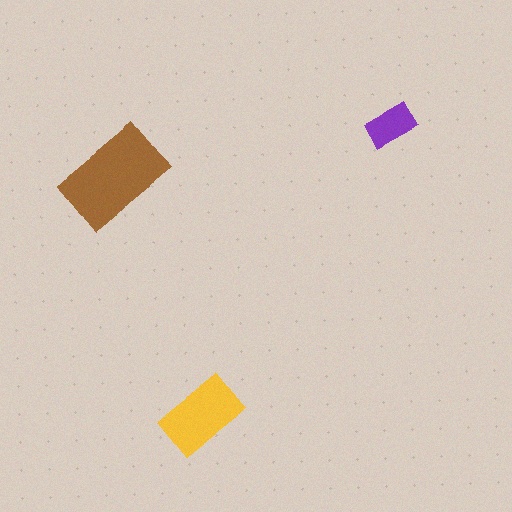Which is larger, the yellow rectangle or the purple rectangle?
The yellow one.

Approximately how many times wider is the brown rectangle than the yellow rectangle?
About 1.5 times wider.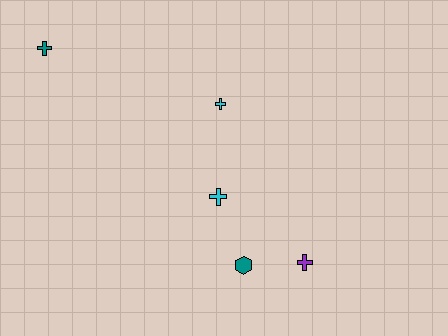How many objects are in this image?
There are 5 objects.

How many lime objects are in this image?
There are no lime objects.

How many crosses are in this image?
There are 4 crosses.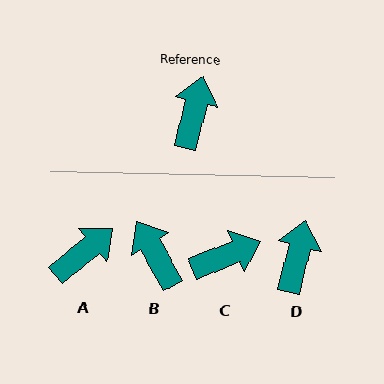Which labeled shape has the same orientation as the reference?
D.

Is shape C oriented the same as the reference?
No, it is off by about 54 degrees.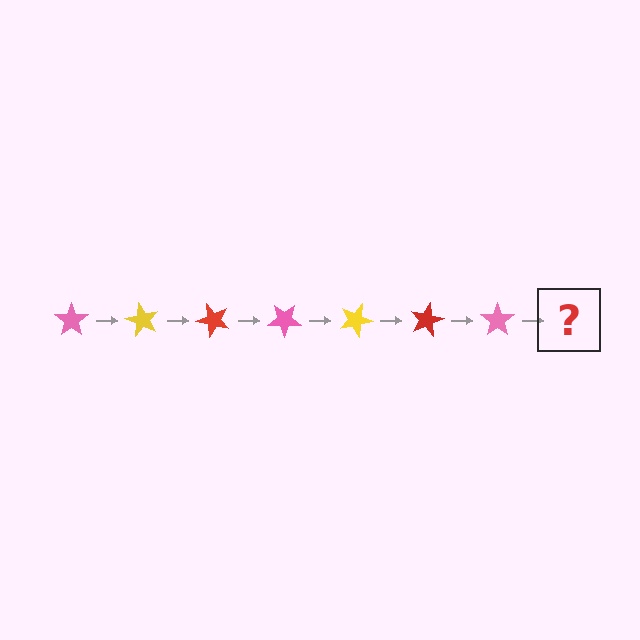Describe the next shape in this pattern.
It should be a yellow star, rotated 420 degrees from the start.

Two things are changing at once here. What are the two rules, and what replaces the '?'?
The two rules are that it rotates 60 degrees each step and the color cycles through pink, yellow, and red. The '?' should be a yellow star, rotated 420 degrees from the start.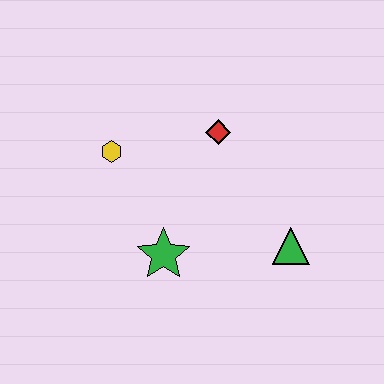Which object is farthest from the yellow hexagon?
The green triangle is farthest from the yellow hexagon.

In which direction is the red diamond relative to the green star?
The red diamond is above the green star.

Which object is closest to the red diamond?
The yellow hexagon is closest to the red diamond.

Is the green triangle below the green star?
No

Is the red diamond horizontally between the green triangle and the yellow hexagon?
Yes